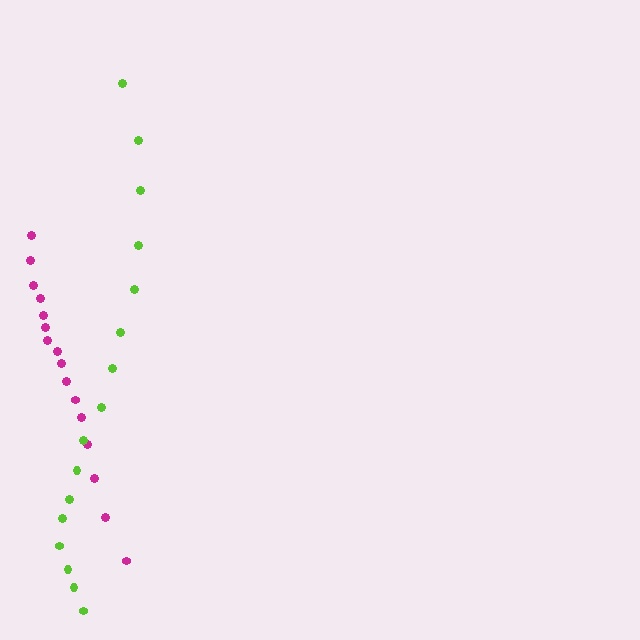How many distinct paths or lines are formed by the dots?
There are 2 distinct paths.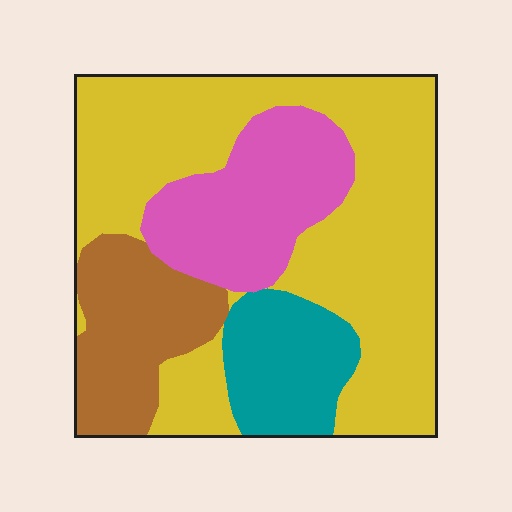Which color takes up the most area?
Yellow, at roughly 55%.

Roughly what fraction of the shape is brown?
Brown covers 16% of the shape.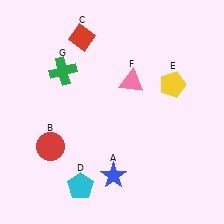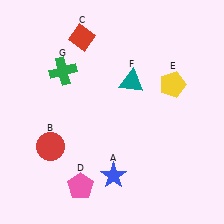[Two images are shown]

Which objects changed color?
D changed from cyan to pink. F changed from pink to teal.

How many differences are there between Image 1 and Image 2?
There are 2 differences between the two images.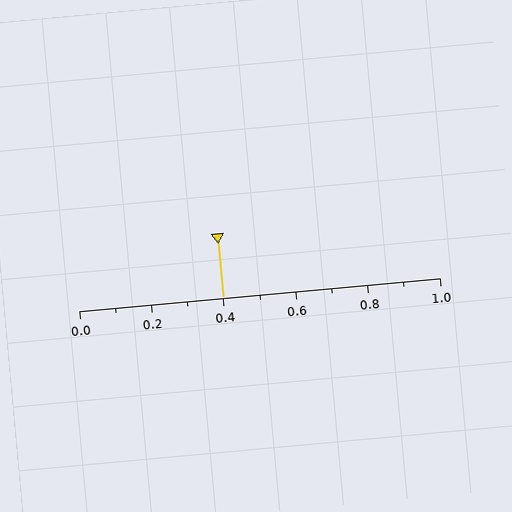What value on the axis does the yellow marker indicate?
The marker indicates approximately 0.4.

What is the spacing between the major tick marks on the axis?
The major ticks are spaced 0.2 apart.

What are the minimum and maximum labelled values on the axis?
The axis runs from 0.0 to 1.0.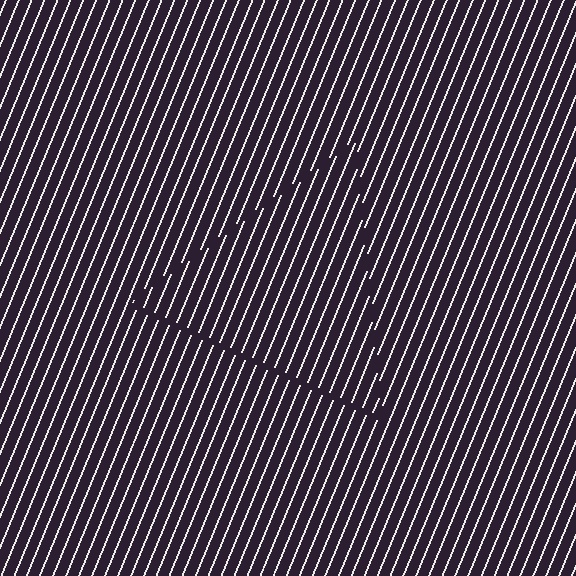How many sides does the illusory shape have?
3 sides — the line-ends trace a triangle.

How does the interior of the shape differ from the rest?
The interior of the shape contains the same grating, shifted by half a period — the contour is defined by the phase discontinuity where line-ends from the inner and outer gratings abut.